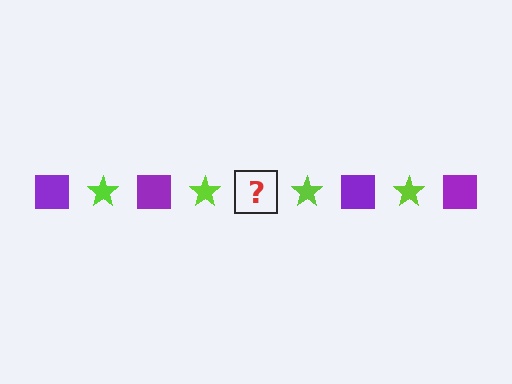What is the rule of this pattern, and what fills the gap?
The rule is that the pattern alternates between purple square and lime star. The gap should be filled with a purple square.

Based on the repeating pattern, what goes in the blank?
The blank should be a purple square.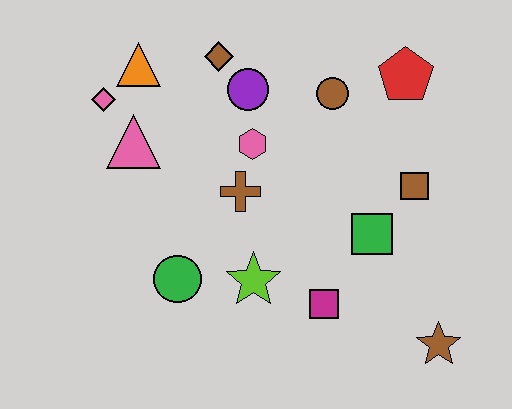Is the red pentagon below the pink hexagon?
No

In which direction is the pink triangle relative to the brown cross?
The pink triangle is to the left of the brown cross.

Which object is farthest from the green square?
The pink diamond is farthest from the green square.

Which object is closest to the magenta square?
The lime star is closest to the magenta square.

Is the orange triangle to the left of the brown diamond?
Yes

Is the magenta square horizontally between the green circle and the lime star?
No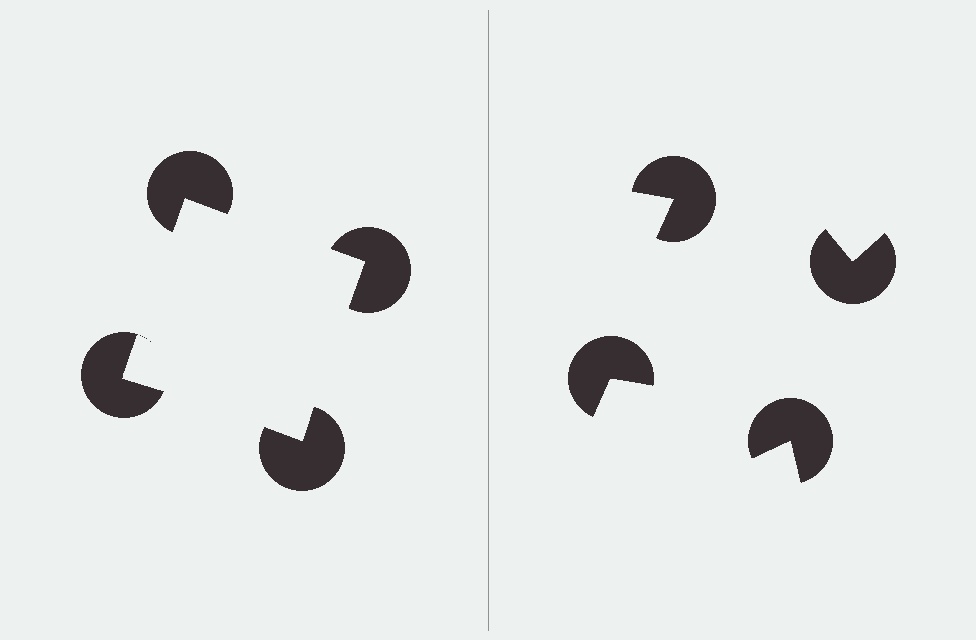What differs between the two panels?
The pac-man discs are positioned identically on both sides; only the wedge orientations differ. On the left they align to a square; on the right they are misaligned.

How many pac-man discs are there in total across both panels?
8 — 4 on each side.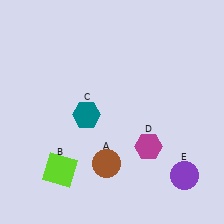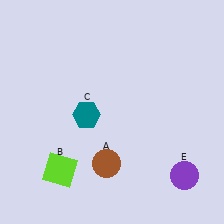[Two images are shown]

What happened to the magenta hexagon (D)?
The magenta hexagon (D) was removed in Image 2. It was in the bottom-right area of Image 1.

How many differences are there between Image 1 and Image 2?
There is 1 difference between the two images.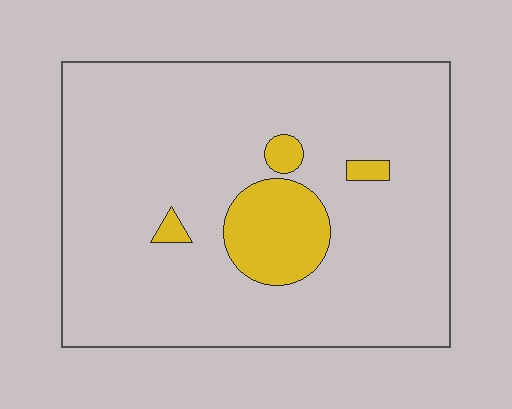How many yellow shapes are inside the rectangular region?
4.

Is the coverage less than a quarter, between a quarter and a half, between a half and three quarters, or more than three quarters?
Less than a quarter.